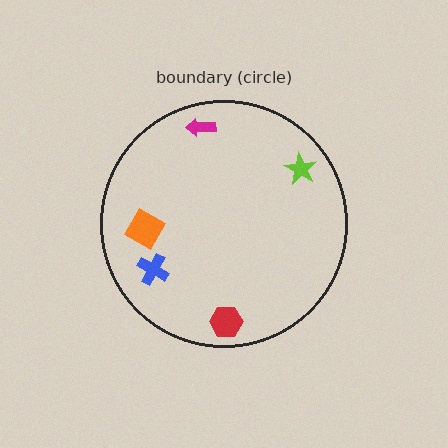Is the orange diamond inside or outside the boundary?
Inside.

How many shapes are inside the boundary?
5 inside, 0 outside.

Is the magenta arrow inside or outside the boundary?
Inside.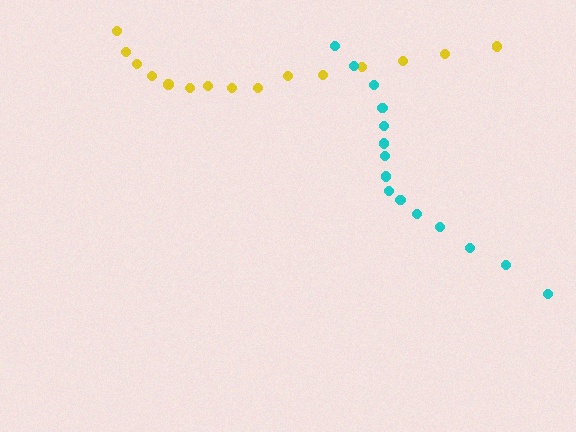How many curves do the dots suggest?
There are 2 distinct paths.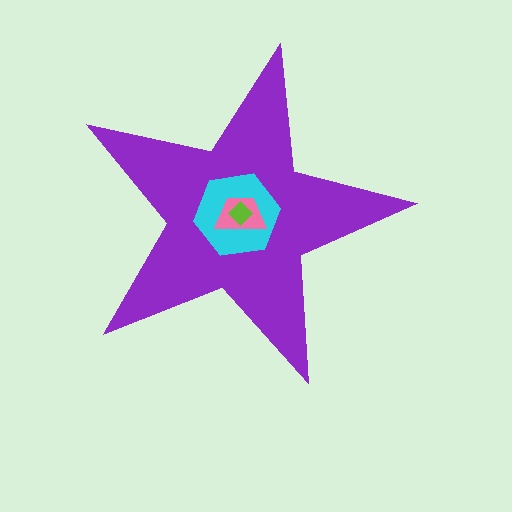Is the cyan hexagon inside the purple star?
Yes.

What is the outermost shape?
The purple star.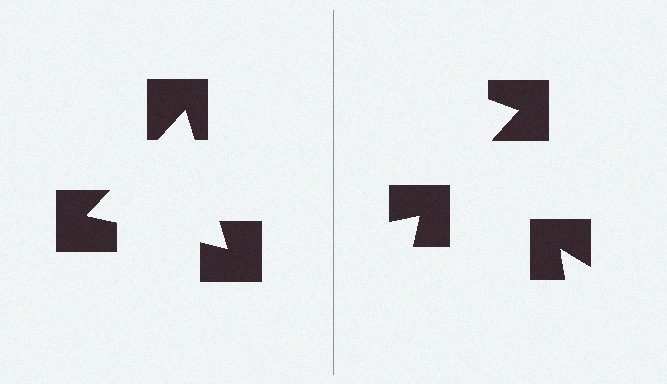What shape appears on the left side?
An illusory triangle.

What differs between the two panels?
The notched squares are positioned identically on both sides; only the wedge orientations differ. On the left they align to a triangle; on the right they are misaligned.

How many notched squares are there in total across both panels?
6 — 3 on each side.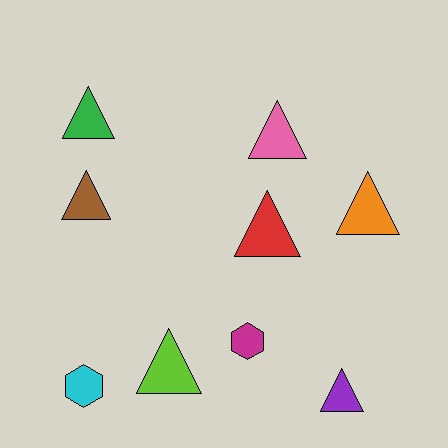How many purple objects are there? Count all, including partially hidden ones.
There is 1 purple object.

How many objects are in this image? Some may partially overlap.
There are 9 objects.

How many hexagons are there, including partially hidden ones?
There are 2 hexagons.